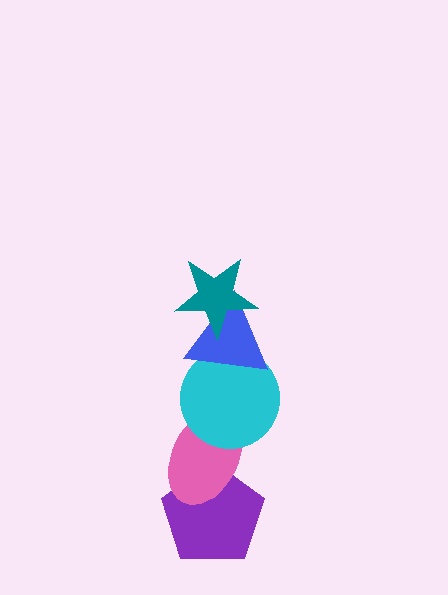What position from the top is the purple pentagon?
The purple pentagon is 5th from the top.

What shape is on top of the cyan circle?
The blue triangle is on top of the cyan circle.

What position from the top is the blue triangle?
The blue triangle is 2nd from the top.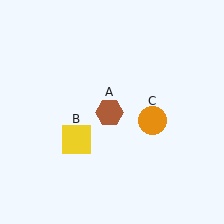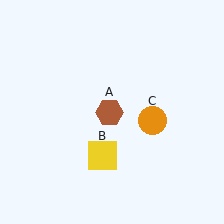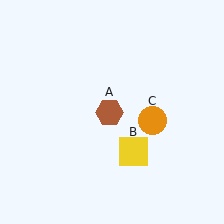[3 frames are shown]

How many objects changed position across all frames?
1 object changed position: yellow square (object B).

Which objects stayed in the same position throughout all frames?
Brown hexagon (object A) and orange circle (object C) remained stationary.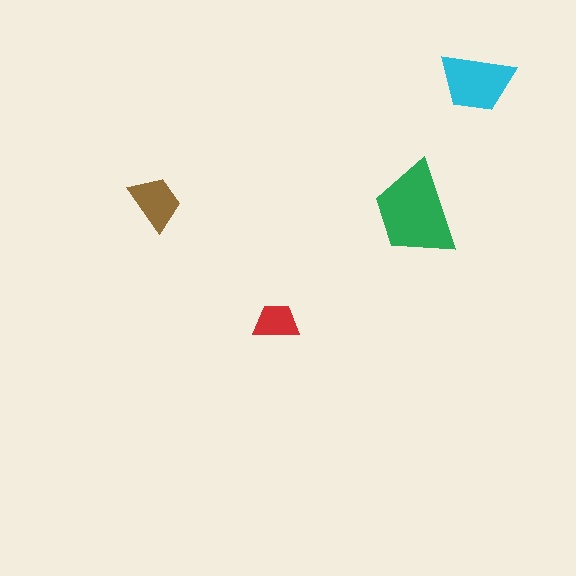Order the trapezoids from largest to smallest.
the green one, the cyan one, the brown one, the red one.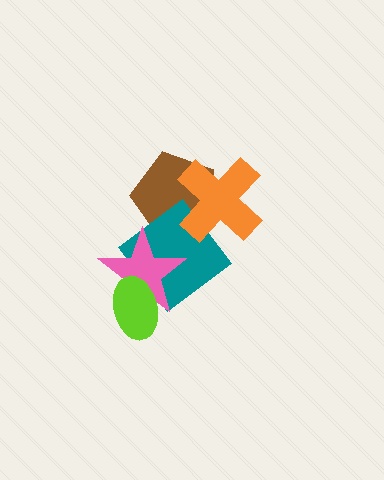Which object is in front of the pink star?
The lime ellipse is in front of the pink star.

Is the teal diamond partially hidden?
Yes, it is partially covered by another shape.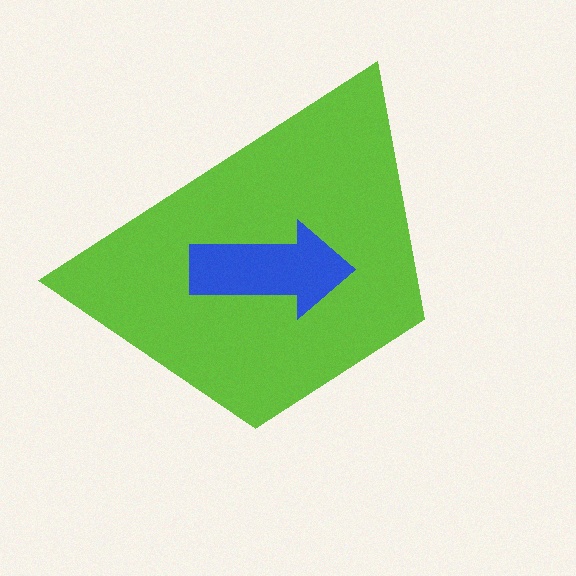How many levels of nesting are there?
2.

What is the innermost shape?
The blue arrow.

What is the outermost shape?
The lime trapezoid.